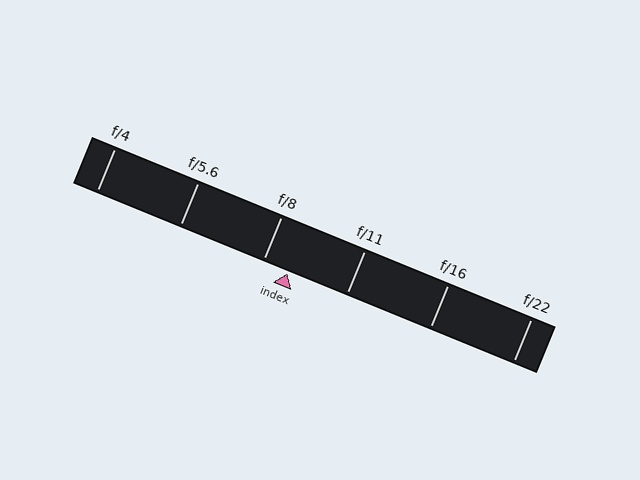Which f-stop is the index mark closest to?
The index mark is closest to f/8.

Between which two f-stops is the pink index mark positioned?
The index mark is between f/8 and f/11.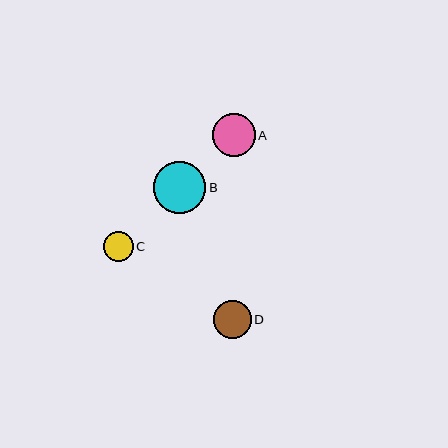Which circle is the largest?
Circle B is the largest with a size of approximately 53 pixels.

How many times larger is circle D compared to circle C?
Circle D is approximately 1.3 times the size of circle C.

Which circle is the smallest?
Circle C is the smallest with a size of approximately 30 pixels.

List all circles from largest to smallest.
From largest to smallest: B, A, D, C.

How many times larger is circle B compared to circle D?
Circle B is approximately 1.4 times the size of circle D.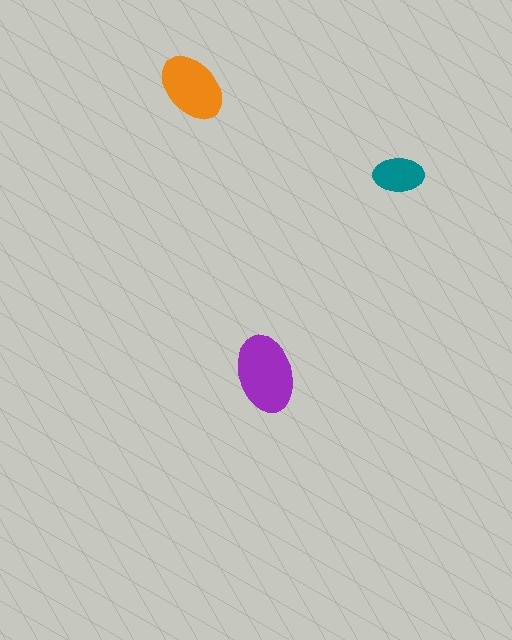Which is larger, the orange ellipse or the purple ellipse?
The purple one.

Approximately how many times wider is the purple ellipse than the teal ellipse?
About 1.5 times wider.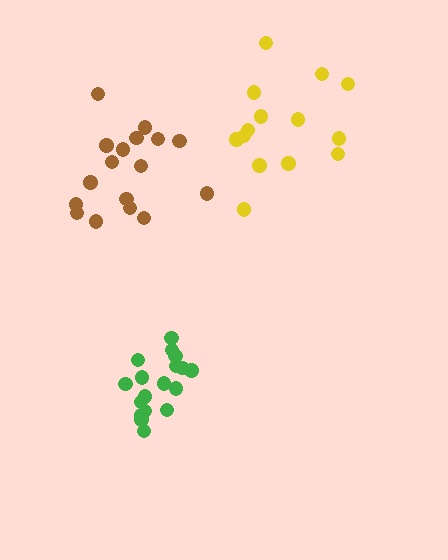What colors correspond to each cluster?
The clusters are colored: green, brown, yellow.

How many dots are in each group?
Group 1: 18 dots, Group 2: 17 dots, Group 3: 14 dots (49 total).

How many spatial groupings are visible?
There are 3 spatial groupings.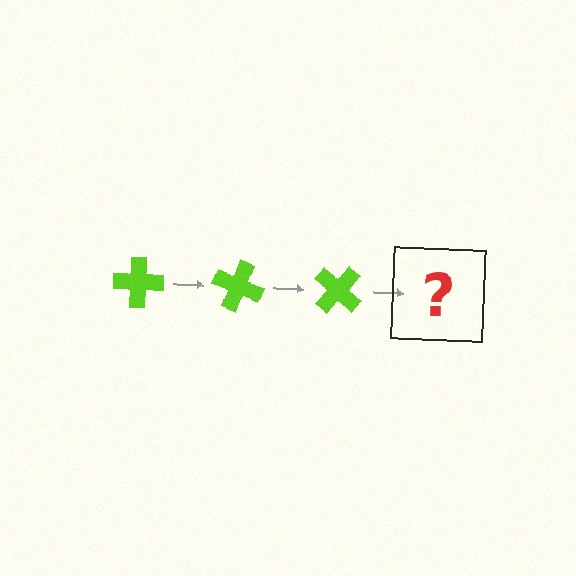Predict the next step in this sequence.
The next step is a lime cross rotated 60 degrees.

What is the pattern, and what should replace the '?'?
The pattern is that the cross rotates 20 degrees each step. The '?' should be a lime cross rotated 60 degrees.